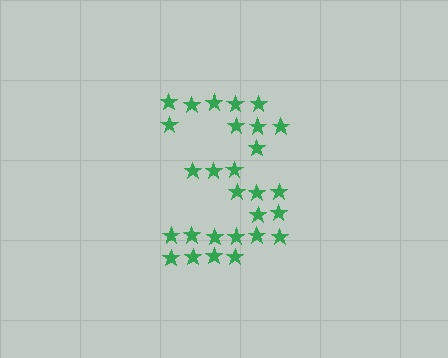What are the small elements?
The small elements are stars.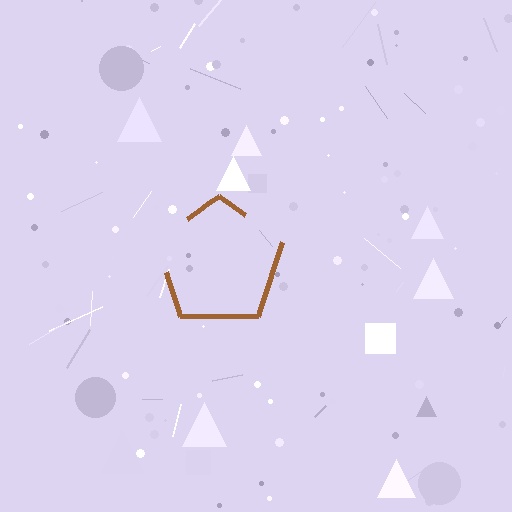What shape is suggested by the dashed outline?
The dashed outline suggests a pentagon.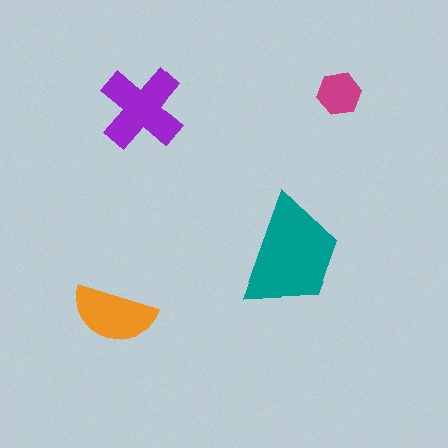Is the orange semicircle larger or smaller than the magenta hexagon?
Larger.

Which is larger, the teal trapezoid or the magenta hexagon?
The teal trapezoid.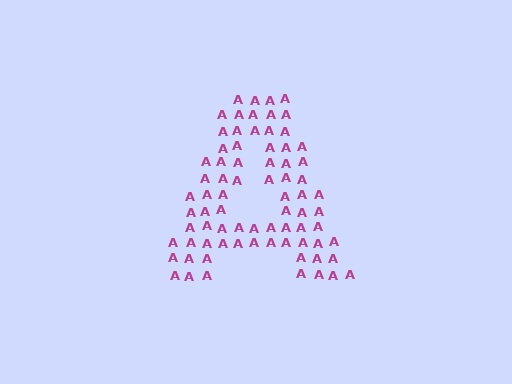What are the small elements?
The small elements are letter A's.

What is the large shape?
The large shape is the letter A.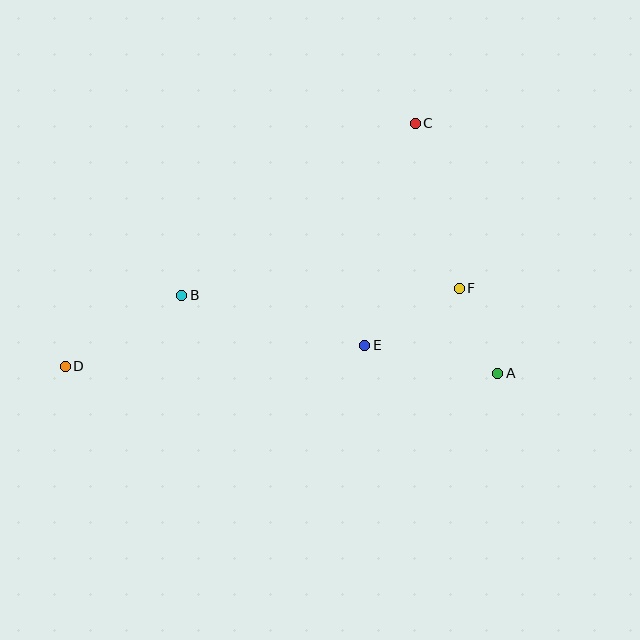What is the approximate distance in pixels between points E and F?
The distance between E and F is approximately 110 pixels.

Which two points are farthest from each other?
Points A and D are farthest from each other.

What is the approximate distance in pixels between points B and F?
The distance between B and F is approximately 278 pixels.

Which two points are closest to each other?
Points A and F are closest to each other.